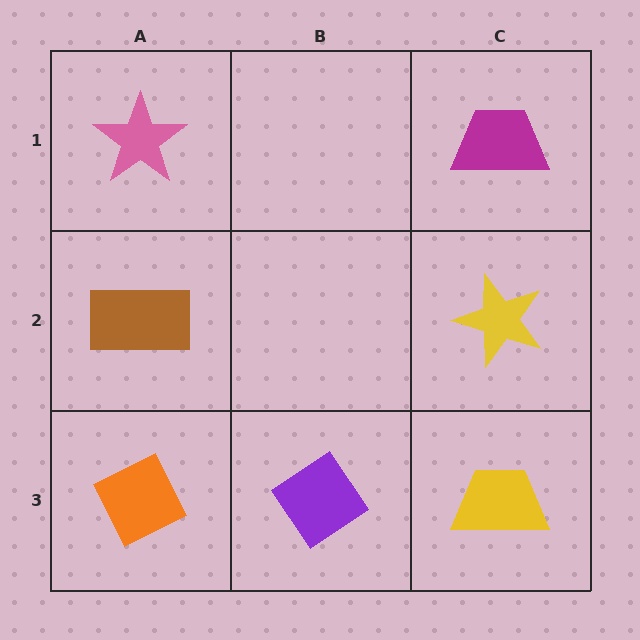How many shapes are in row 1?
2 shapes.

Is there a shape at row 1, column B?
No, that cell is empty.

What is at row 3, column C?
A yellow trapezoid.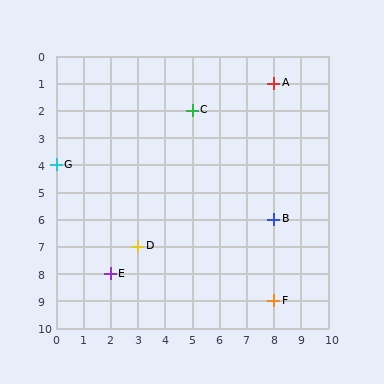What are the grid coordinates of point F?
Point F is at grid coordinates (8, 9).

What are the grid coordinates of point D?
Point D is at grid coordinates (3, 7).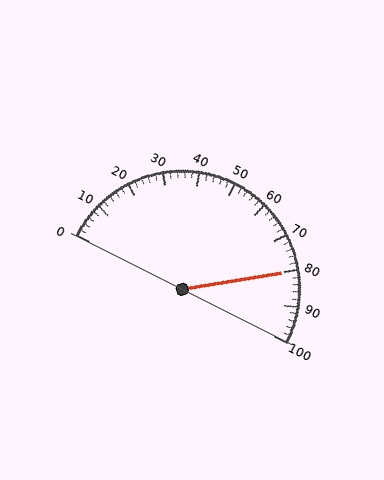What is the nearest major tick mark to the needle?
The nearest major tick mark is 80.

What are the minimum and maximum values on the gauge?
The gauge ranges from 0 to 100.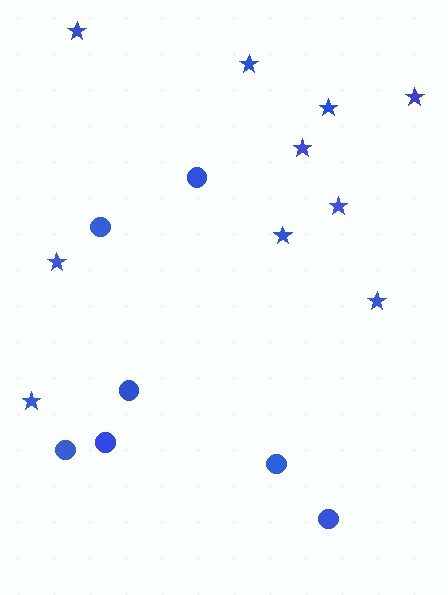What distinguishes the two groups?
There are 2 groups: one group of stars (10) and one group of circles (7).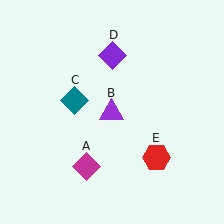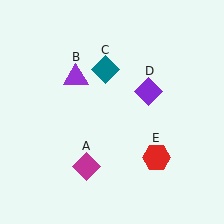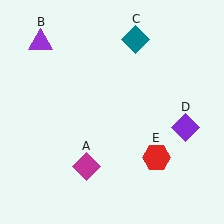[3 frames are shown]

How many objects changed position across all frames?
3 objects changed position: purple triangle (object B), teal diamond (object C), purple diamond (object D).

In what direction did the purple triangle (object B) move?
The purple triangle (object B) moved up and to the left.